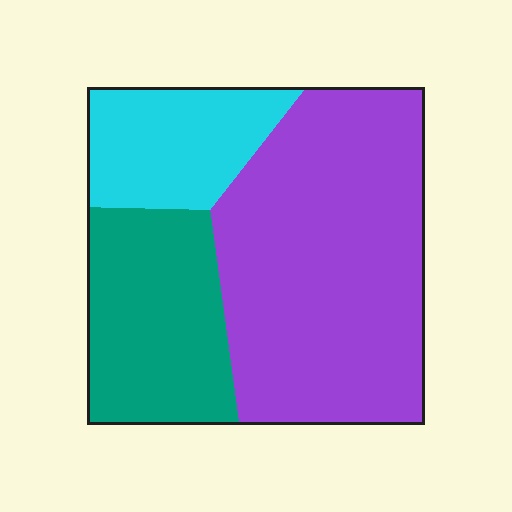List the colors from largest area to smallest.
From largest to smallest: purple, teal, cyan.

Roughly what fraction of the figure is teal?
Teal covers 26% of the figure.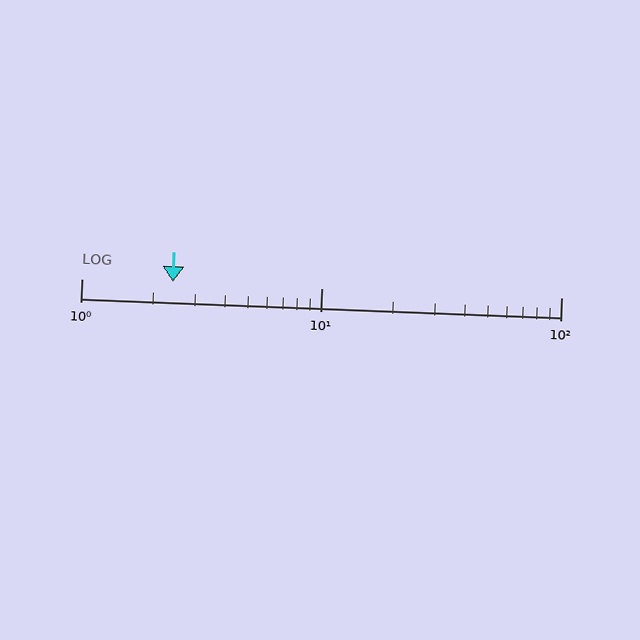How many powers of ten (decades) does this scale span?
The scale spans 2 decades, from 1 to 100.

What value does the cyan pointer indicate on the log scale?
The pointer indicates approximately 2.4.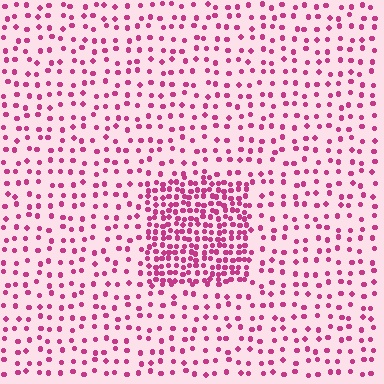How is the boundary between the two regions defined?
The boundary is defined by a change in element density (approximately 2.6x ratio). All elements are the same color, size, and shape.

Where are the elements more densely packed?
The elements are more densely packed inside the rectangle boundary.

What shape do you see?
I see a rectangle.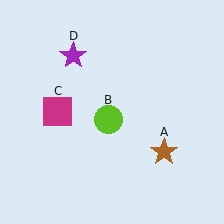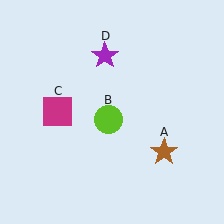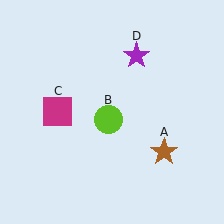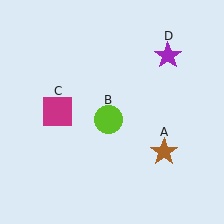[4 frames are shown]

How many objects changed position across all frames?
1 object changed position: purple star (object D).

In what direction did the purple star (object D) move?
The purple star (object D) moved right.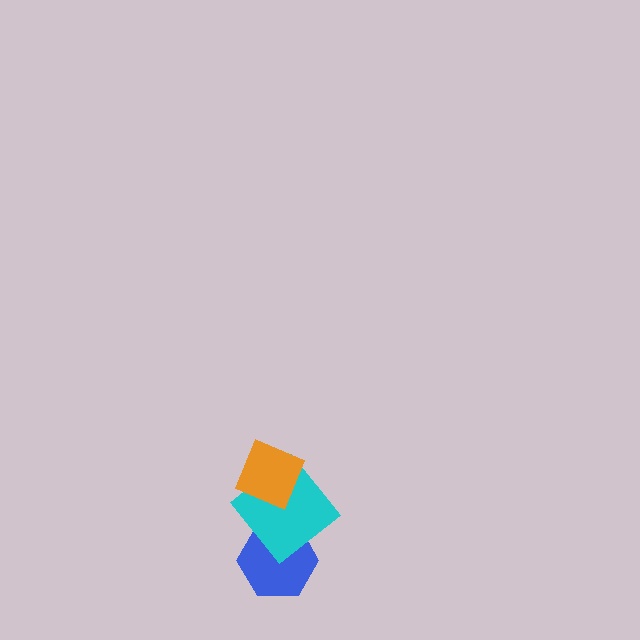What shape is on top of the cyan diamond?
The orange diamond is on top of the cyan diamond.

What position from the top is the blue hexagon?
The blue hexagon is 3rd from the top.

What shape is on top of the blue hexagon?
The cyan diamond is on top of the blue hexagon.